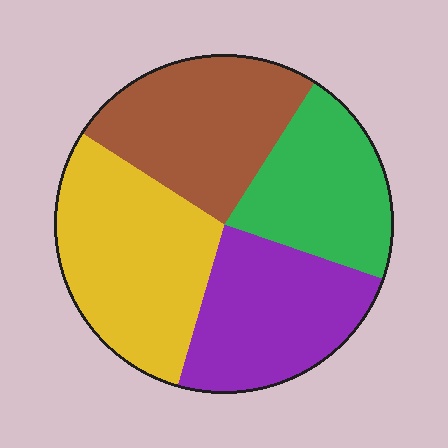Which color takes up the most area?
Yellow, at roughly 30%.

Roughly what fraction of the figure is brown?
Brown covers roughly 25% of the figure.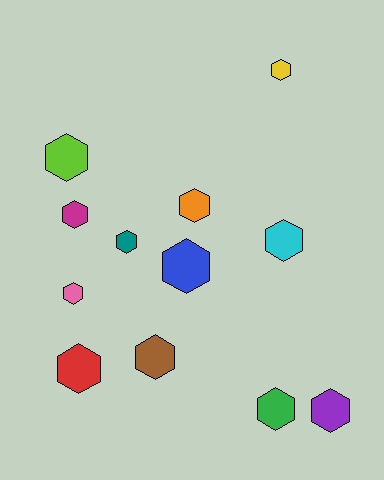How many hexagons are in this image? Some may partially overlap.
There are 12 hexagons.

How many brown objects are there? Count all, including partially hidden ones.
There is 1 brown object.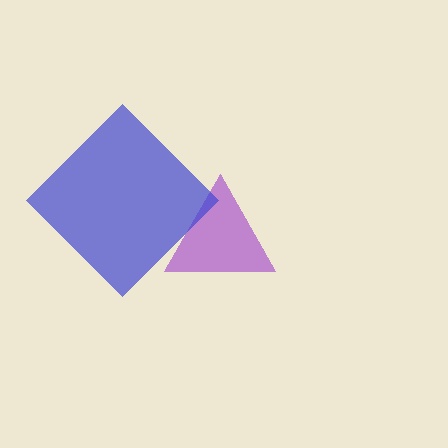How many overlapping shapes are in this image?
There are 2 overlapping shapes in the image.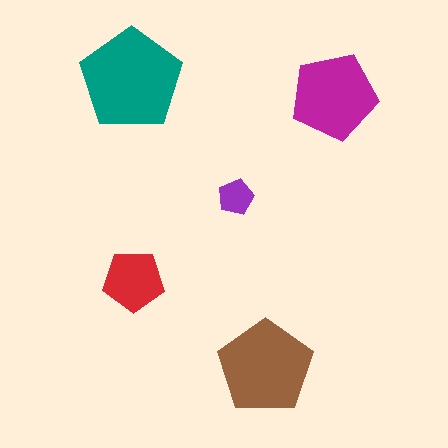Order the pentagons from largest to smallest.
the teal one, the brown one, the magenta one, the red one, the purple one.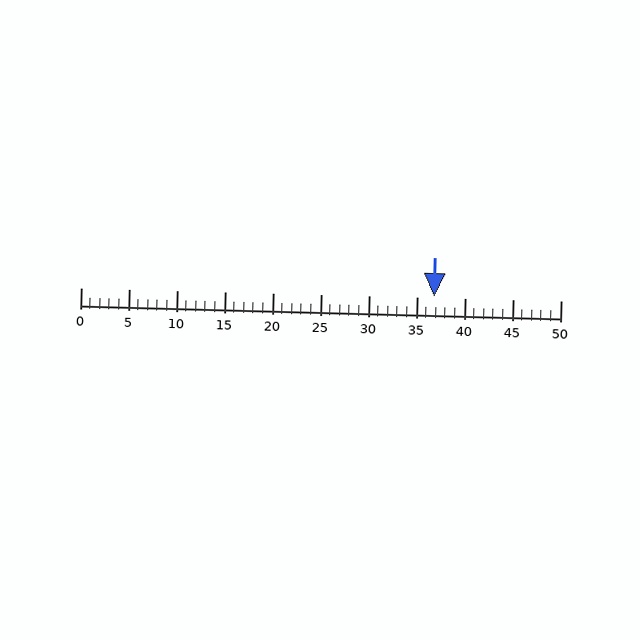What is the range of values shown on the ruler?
The ruler shows values from 0 to 50.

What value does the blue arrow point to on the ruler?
The blue arrow points to approximately 37.